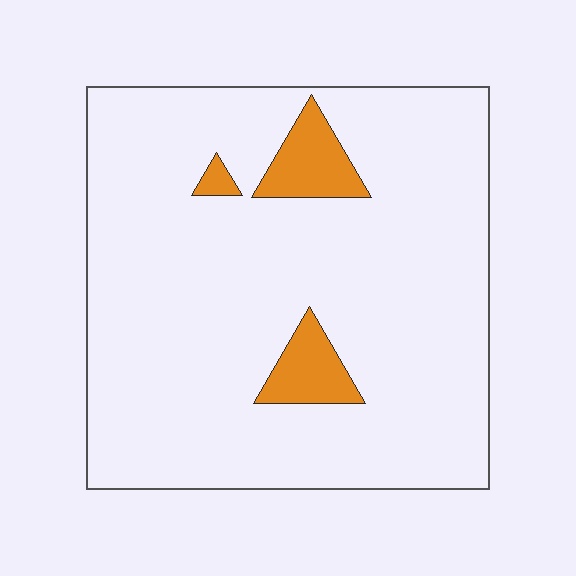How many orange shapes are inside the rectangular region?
3.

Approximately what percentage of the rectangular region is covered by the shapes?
Approximately 10%.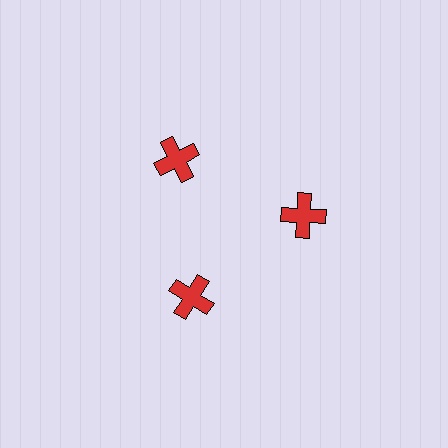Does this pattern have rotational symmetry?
Yes, this pattern has 3-fold rotational symmetry. It looks the same after rotating 120 degrees around the center.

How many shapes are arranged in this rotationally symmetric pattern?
There are 3 shapes, arranged in 3 groups of 1.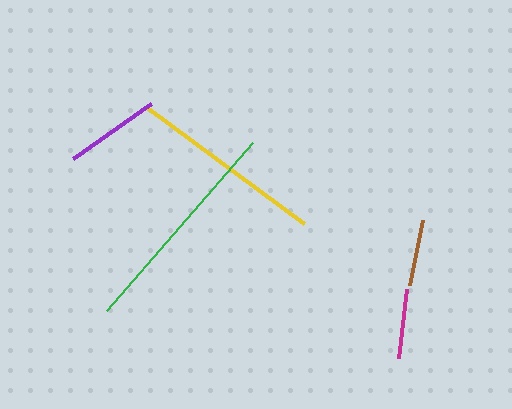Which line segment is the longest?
The green line is the longest at approximately 222 pixels.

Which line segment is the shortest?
The brown line is the shortest at approximately 66 pixels.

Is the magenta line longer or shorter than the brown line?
The magenta line is longer than the brown line.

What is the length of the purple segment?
The purple segment is approximately 95 pixels long.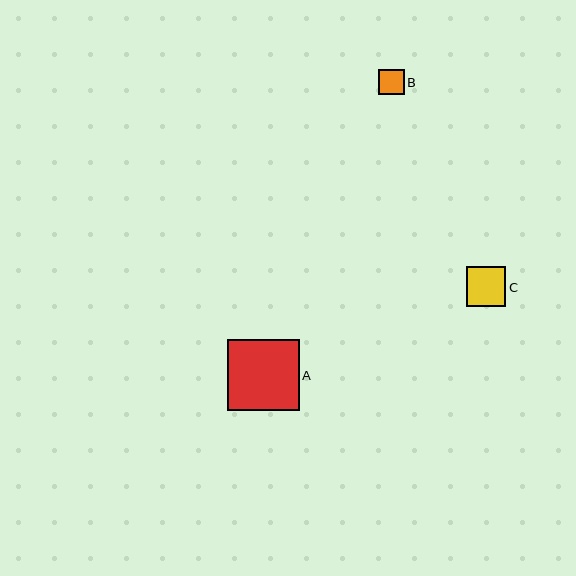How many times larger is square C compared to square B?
Square C is approximately 1.6 times the size of square B.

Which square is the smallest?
Square B is the smallest with a size of approximately 25 pixels.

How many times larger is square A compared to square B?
Square A is approximately 2.8 times the size of square B.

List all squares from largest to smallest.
From largest to smallest: A, C, B.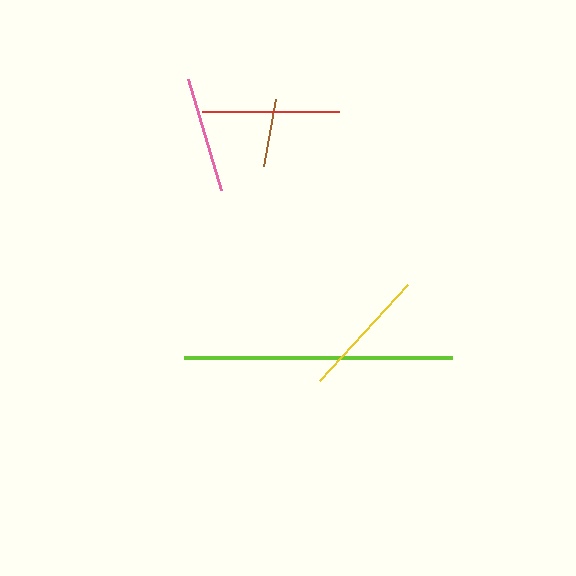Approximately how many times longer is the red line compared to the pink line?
The red line is approximately 1.2 times the length of the pink line.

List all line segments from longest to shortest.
From longest to shortest: lime, red, yellow, pink, brown.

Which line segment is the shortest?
The brown line is the shortest at approximately 67 pixels.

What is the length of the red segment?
The red segment is approximately 137 pixels long.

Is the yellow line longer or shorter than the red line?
The red line is longer than the yellow line.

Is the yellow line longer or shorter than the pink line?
The yellow line is longer than the pink line.